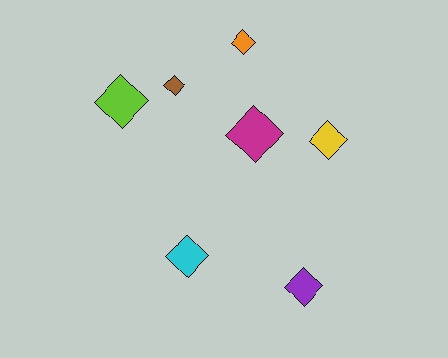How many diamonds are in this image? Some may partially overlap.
There are 7 diamonds.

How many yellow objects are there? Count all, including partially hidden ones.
There is 1 yellow object.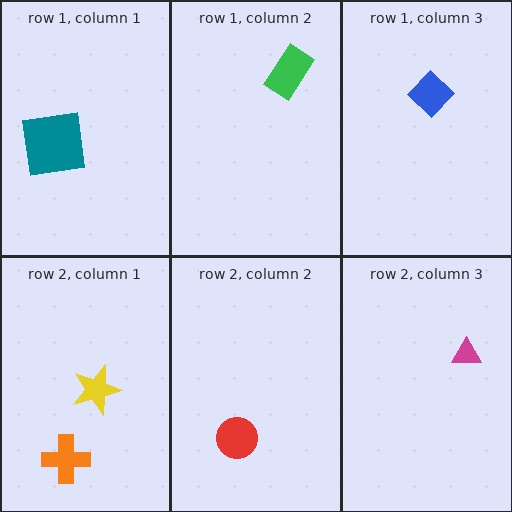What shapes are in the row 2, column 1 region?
The orange cross, the yellow star.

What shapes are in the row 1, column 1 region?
The teal square.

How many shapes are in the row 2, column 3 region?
1.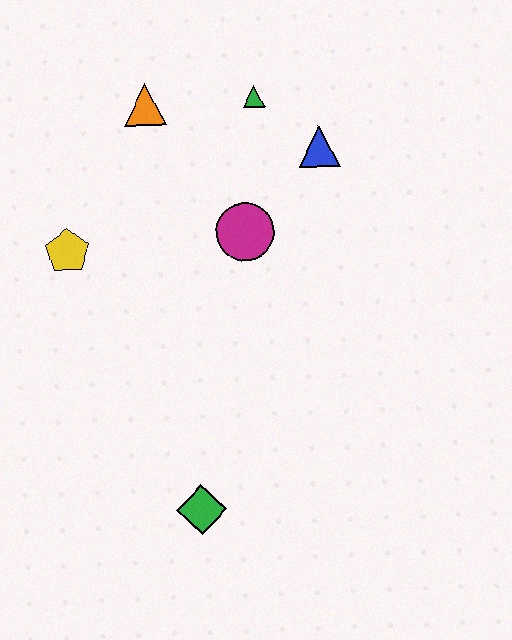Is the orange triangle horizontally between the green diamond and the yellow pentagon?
Yes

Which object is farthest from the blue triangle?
The green diamond is farthest from the blue triangle.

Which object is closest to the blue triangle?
The green triangle is closest to the blue triangle.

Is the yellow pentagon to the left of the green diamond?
Yes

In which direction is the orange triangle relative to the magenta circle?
The orange triangle is above the magenta circle.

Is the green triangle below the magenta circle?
No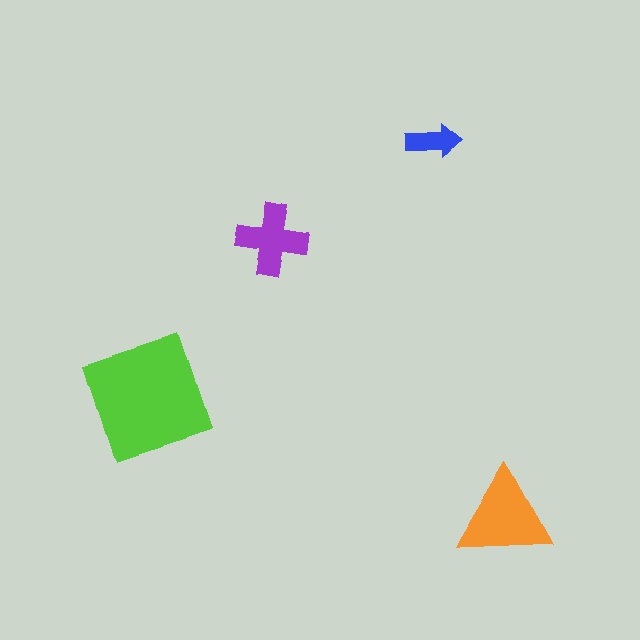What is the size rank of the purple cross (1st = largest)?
3rd.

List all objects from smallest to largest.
The blue arrow, the purple cross, the orange triangle, the lime square.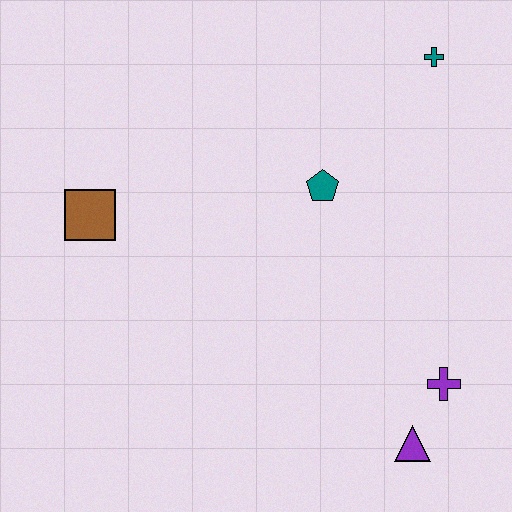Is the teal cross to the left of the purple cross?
Yes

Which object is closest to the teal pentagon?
The teal cross is closest to the teal pentagon.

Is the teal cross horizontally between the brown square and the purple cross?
Yes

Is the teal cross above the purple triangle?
Yes